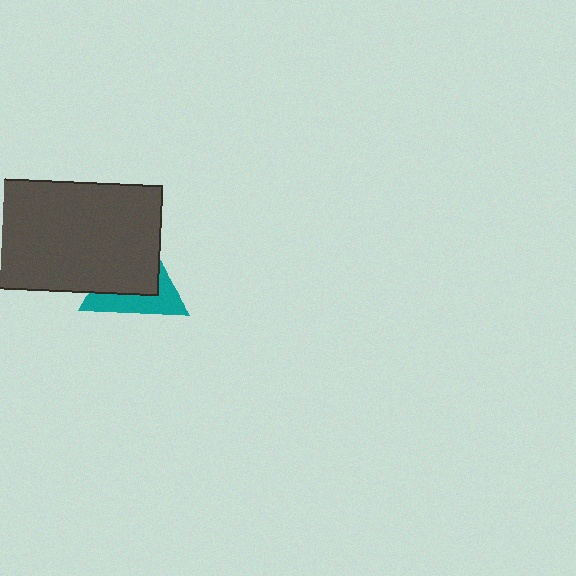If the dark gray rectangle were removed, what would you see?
You would see the complete teal triangle.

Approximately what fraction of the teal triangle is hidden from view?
Roughly 59% of the teal triangle is hidden behind the dark gray rectangle.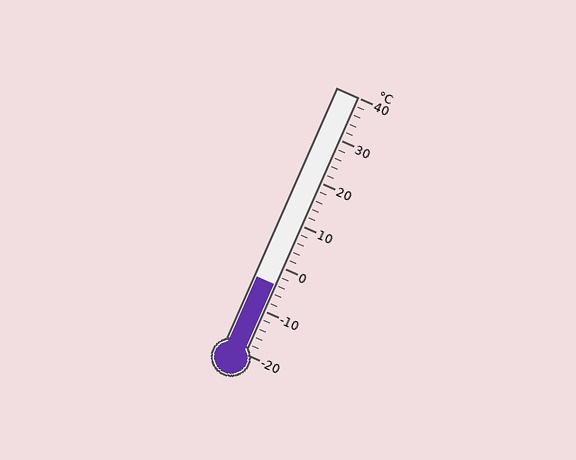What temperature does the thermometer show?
The thermometer shows approximately -4°C.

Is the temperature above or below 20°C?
The temperature is below 20°C.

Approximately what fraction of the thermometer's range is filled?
The thermometer is filled to approximately 25% of its range.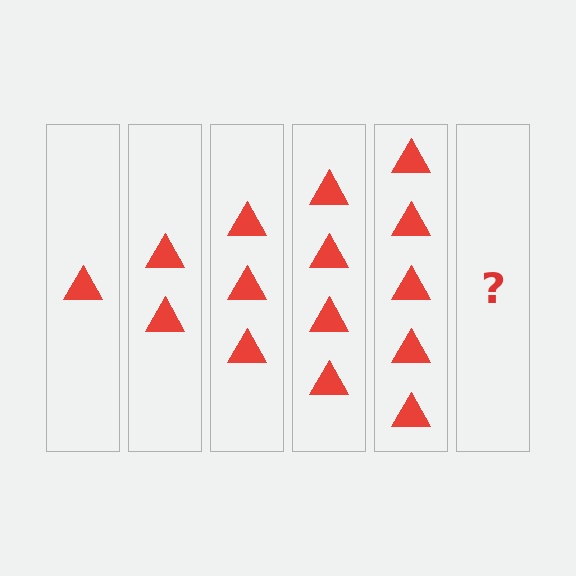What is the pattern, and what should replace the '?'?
The pattern is that each step adds one more triangle. The '?' should be 6 triangles.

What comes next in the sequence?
The next element should be 6 triangles.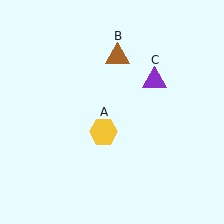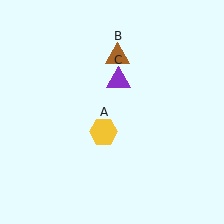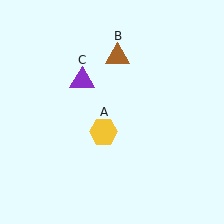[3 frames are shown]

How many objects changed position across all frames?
1 object changed position: purple triangle (object C).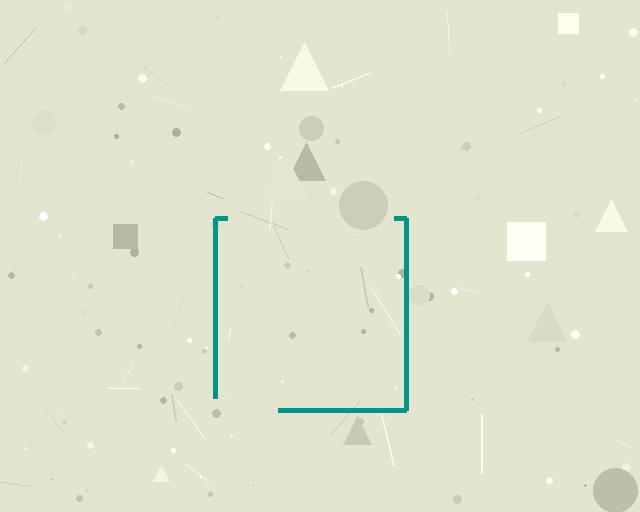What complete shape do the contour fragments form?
The contour fragments form a square.